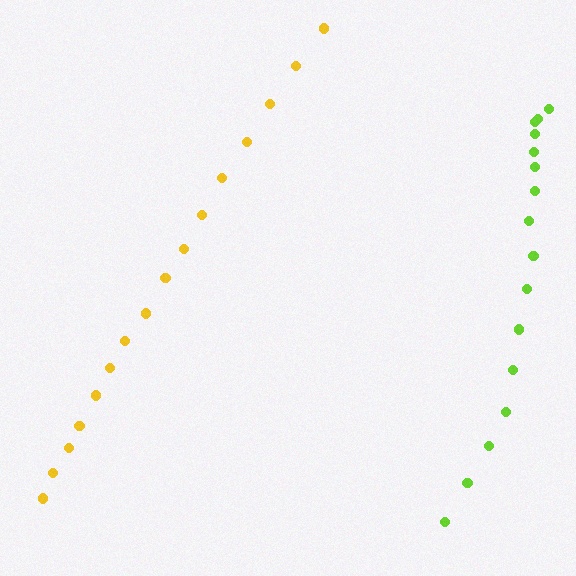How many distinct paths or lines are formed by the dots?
There are 2 distinct paths.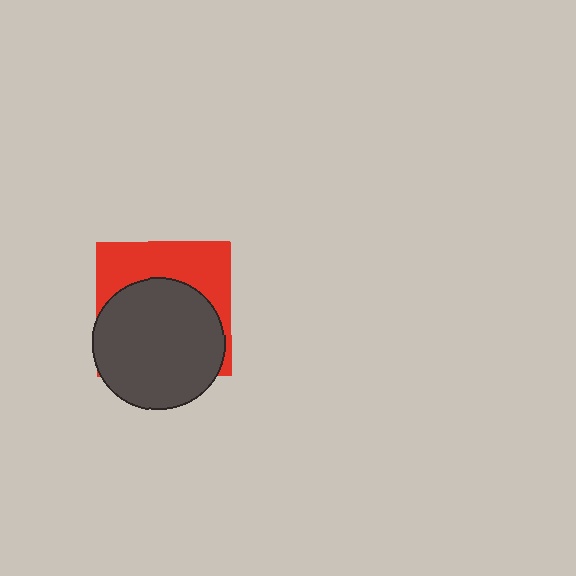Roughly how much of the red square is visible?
A small part of it is visible (roughly 40%).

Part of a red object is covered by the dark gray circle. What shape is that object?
It is a square.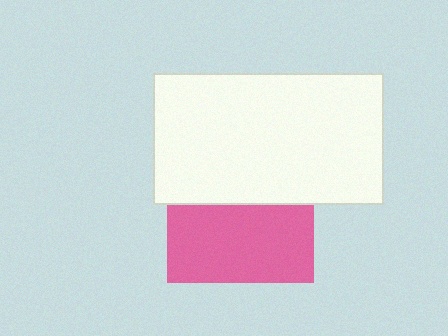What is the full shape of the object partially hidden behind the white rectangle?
The partially hidden object is a pink square.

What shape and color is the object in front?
The object in front is a white rectangle.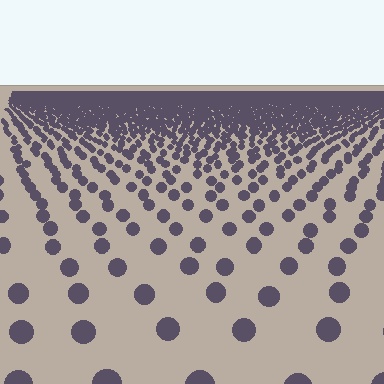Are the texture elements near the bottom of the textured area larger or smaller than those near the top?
Larger. Near the bottom, elements are closer to the viewer and appear at a bigger on-screen size.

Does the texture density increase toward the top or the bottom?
Density increases toward the top.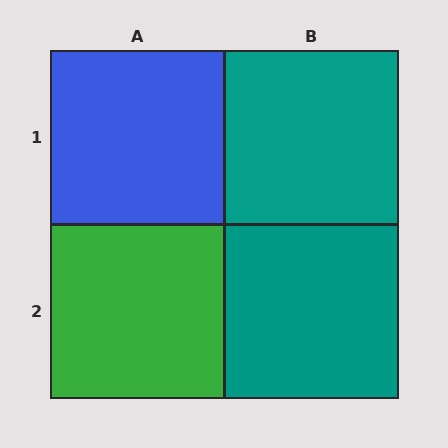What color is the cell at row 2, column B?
Teal.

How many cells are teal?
2 cells are teal.